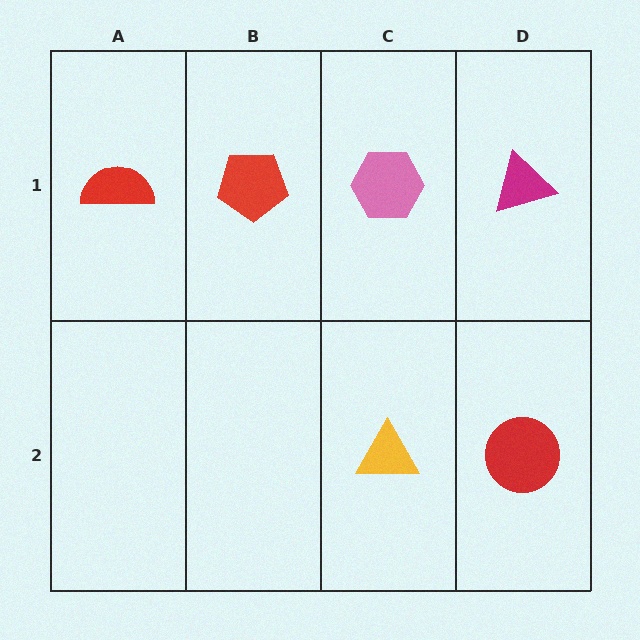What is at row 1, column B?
A red pentagon.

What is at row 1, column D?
A magenta triangle.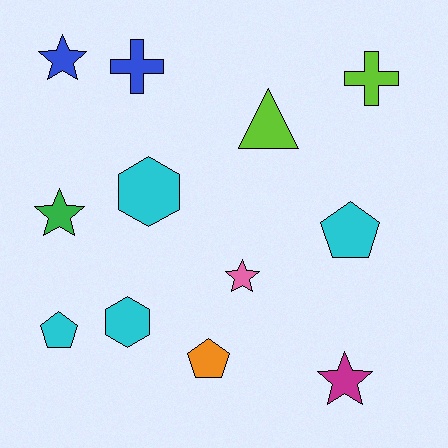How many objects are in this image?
There are 12 objects.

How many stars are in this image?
There are 4 stars.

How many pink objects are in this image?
There is 1 pink object.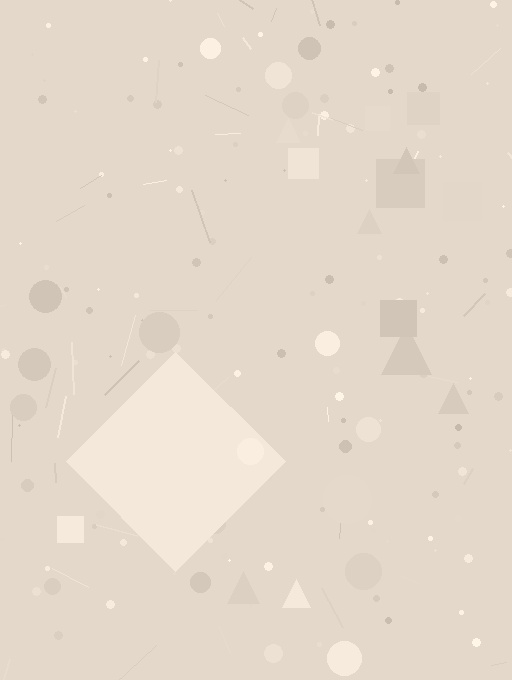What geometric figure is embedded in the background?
A diamond is embedded in the background.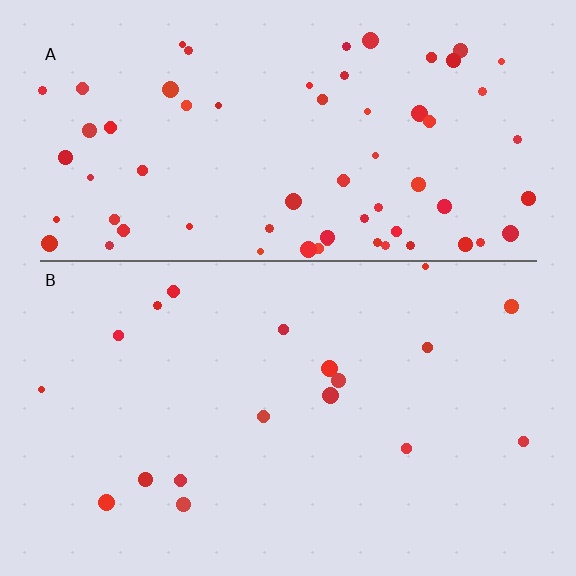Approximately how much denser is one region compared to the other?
Approximately 3.7× — region A over region B.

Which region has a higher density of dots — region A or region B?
A (the top).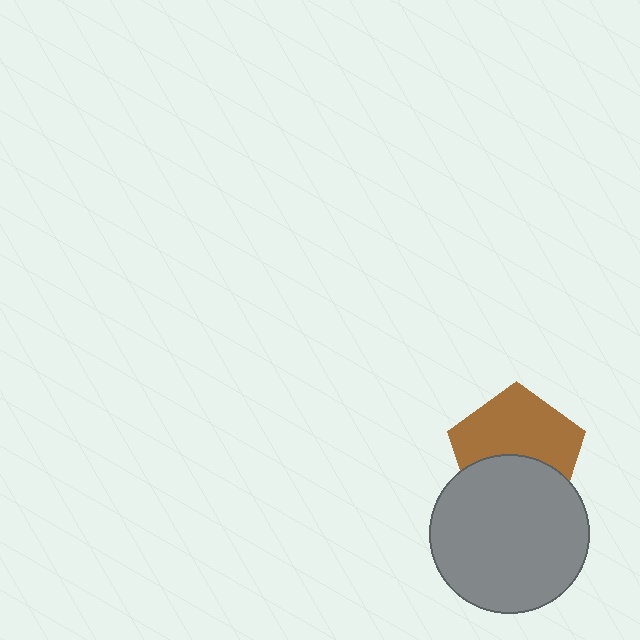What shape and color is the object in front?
The object in front is a gray circle.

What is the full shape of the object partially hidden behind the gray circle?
The partially hidden object is a brown pentagon.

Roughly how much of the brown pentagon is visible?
About half of it is visible (roughly 58%).